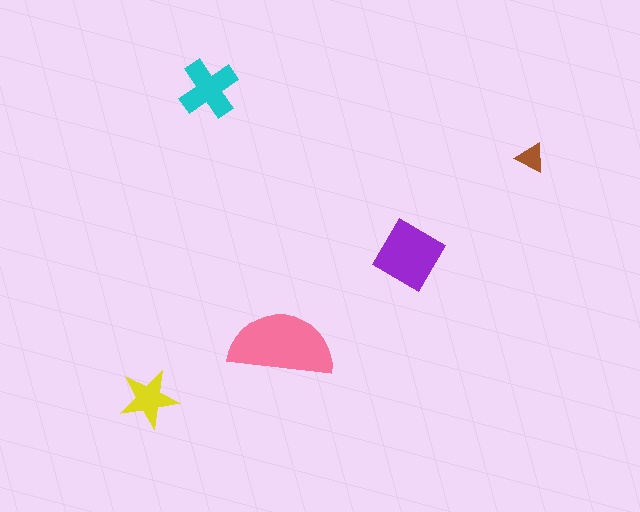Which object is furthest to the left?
The yellow star is leftmost.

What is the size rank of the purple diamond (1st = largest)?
2nd.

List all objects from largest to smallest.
The pink semicircle, the purple diamond, the cyan cross, the yellow star, the brown triangle.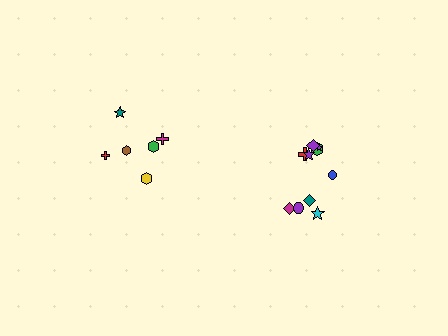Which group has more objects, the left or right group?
The right group.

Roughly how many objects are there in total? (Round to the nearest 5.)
Roughly 15 objects in total.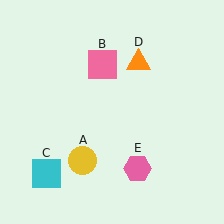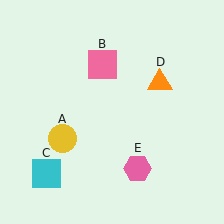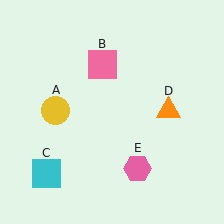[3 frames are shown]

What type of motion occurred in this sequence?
The yellow circle (object A), orange triangle (object D) rotated clockwise around the center of the scene.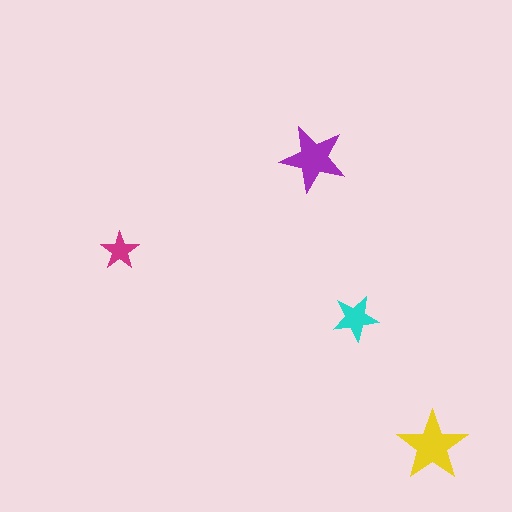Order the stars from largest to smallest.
the yellow one, the purple one, the cyan one, the magenta one.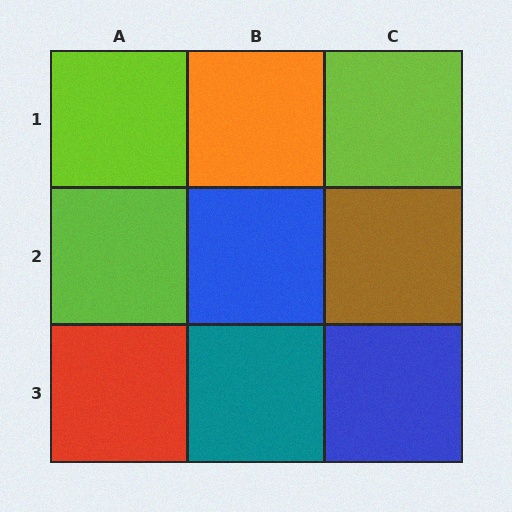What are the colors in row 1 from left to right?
Lime, orange, lime.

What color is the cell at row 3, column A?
Red.